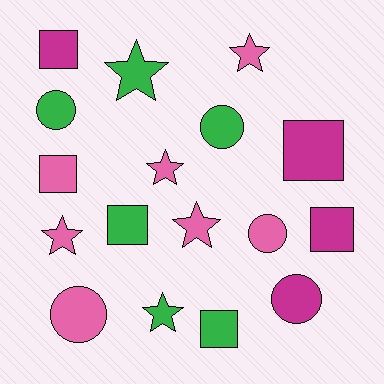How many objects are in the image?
There are 17 objects.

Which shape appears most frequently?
Square, with 6 objects.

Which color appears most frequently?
Pink, with 7 objects.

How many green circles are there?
There are 2 green circles.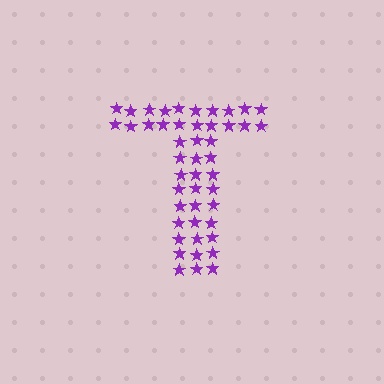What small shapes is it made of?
It is made of small stars.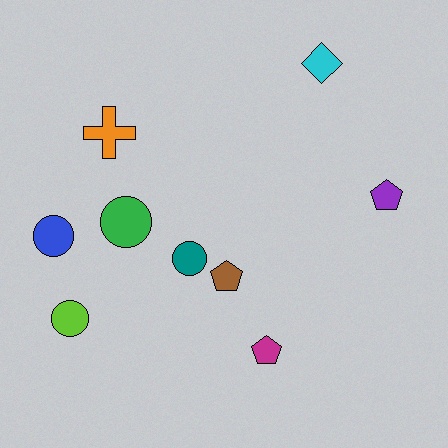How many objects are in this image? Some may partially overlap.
There are 9 objects.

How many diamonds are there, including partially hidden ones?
There is 1 diamond.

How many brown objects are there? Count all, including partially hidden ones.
There is 1 brown object.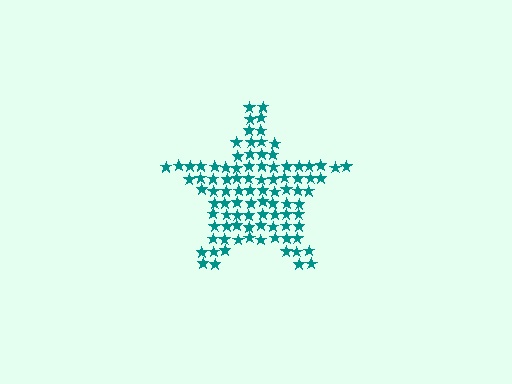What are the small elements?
The small elements are stars.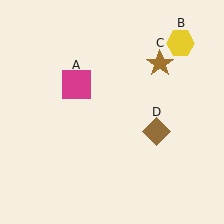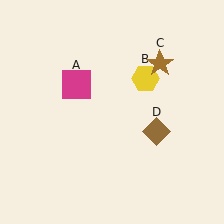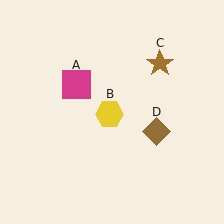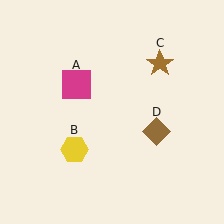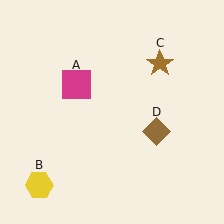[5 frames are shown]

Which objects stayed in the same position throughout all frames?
Magenta square (object A) and brown star (object C) and brown diamond (object D) remained stationary.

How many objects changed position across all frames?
1 object changed position: yellow hexagon (object B).